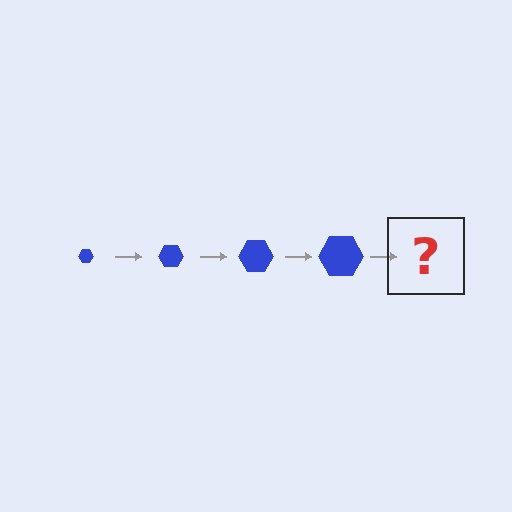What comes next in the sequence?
The next element should be a blue hexagon, larger than the previous one.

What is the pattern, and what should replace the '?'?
The pattern is that the hexagon gets progressively larger each step. The '?' should be a blue hexagon, larger than the previous one.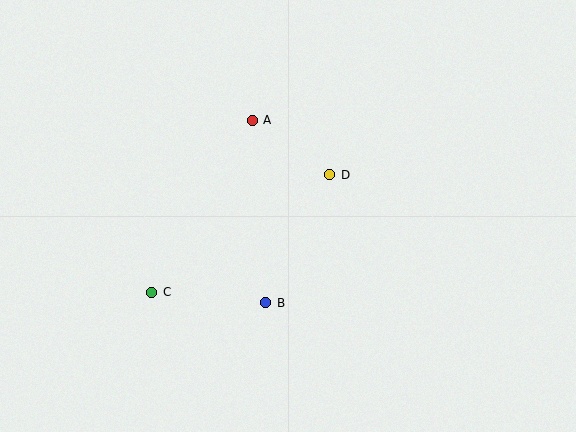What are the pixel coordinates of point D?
Point D is at (330, 175).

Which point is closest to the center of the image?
Point D at (330, 175) is closest to the center.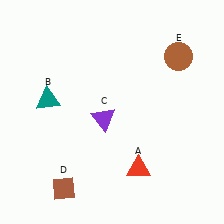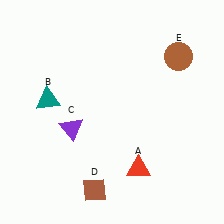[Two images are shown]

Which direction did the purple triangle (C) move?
The purple triangle (C) moved left.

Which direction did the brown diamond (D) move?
The brown diamond (D) moved right.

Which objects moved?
The objects that moved are: the purple triangle (C), the brown diamond (D).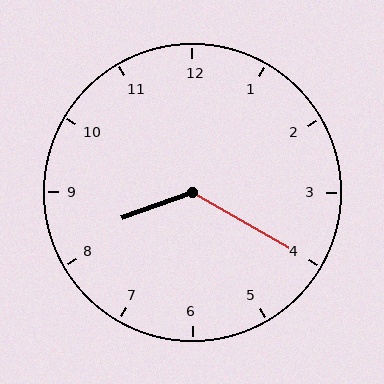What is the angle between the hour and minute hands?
Approximately 130 degrees.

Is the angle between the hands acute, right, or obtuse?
It is obtuse.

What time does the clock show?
8:20.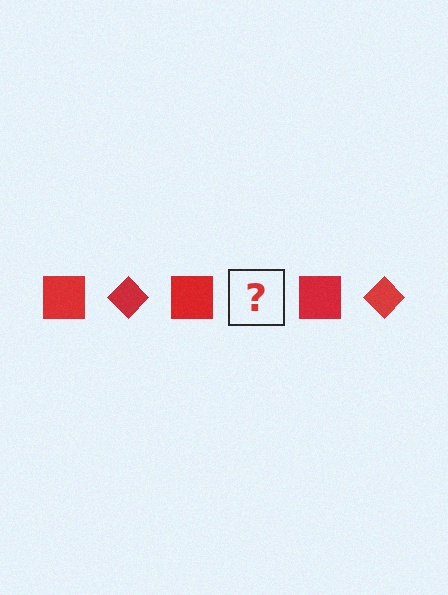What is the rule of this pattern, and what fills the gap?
The rule is that the pattern cycles through square, diamond shapes in red. The gap should be filled with a red diamond.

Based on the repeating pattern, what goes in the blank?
The blank should be a red diamond.